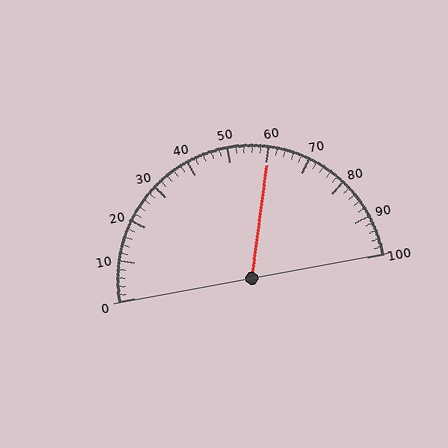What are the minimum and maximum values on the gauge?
The gauge ranges from 0 to 100.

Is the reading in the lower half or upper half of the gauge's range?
The reading is in the upper half of the range (0 to 100).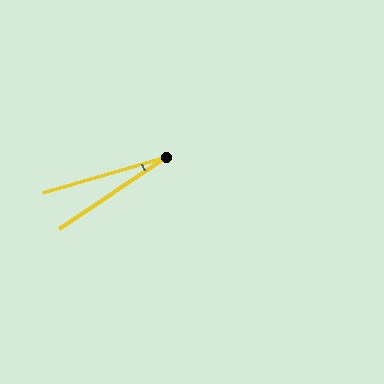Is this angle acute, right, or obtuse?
It is acute.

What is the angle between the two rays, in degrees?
Approximately 18 degrees.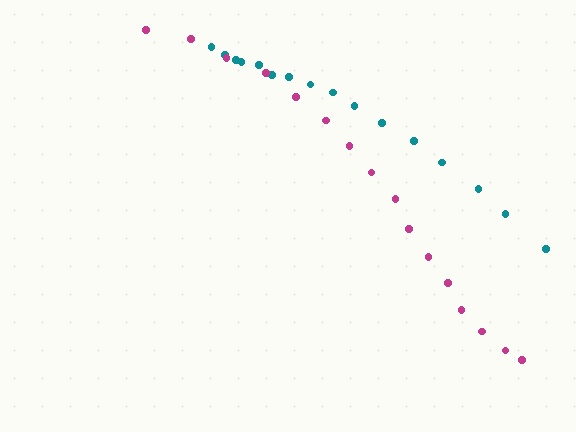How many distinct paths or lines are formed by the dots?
There are 2 distinct paths.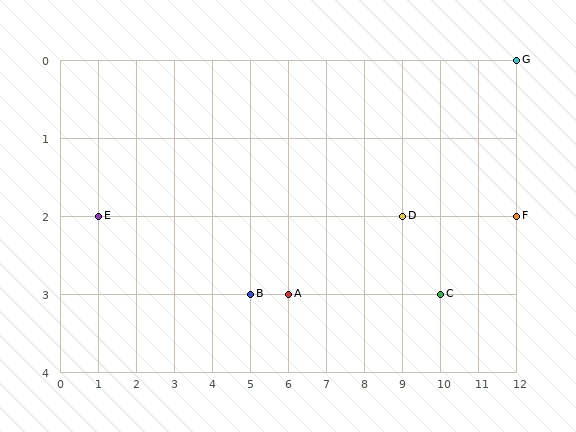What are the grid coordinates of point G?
Point G is at grid coordinates (12, 0).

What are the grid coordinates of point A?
Point A is at grid coordinates (6, 3).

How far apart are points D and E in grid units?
Points D and E are 8 columns apart.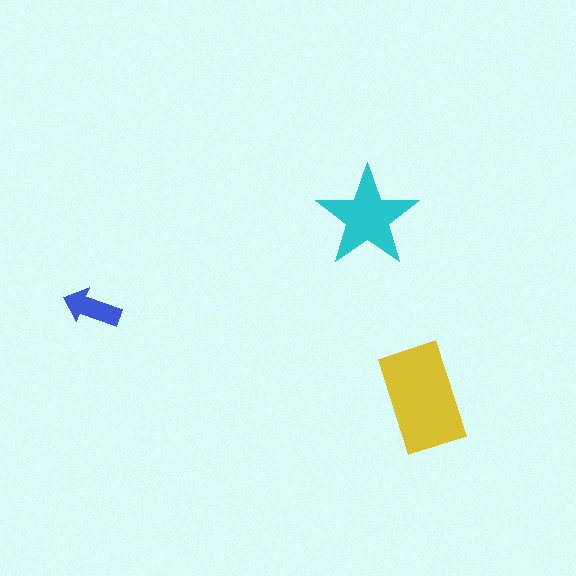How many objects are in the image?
There are 3 objects in the image.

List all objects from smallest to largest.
The blue arrow, the cyan star, the yellow rectangle.